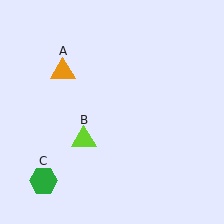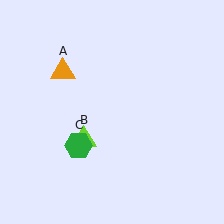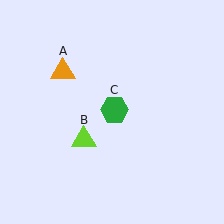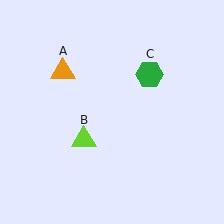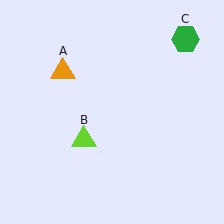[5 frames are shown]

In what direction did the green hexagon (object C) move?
The green hexagon (object C) moved up and to the right.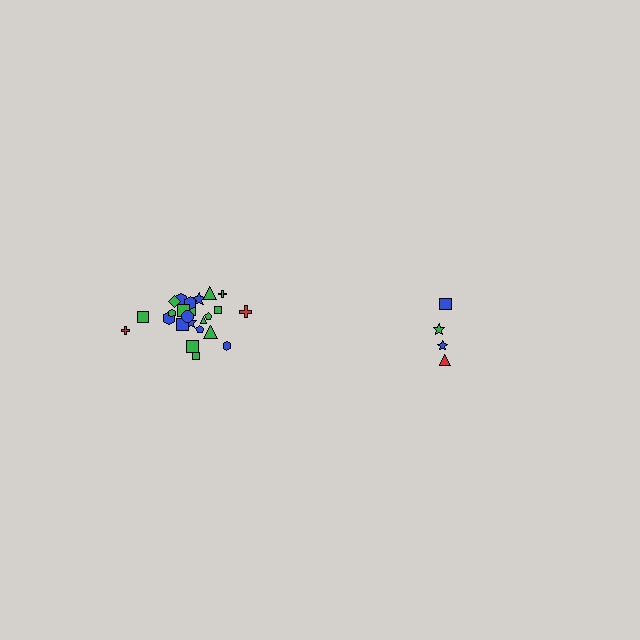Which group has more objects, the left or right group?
The left group.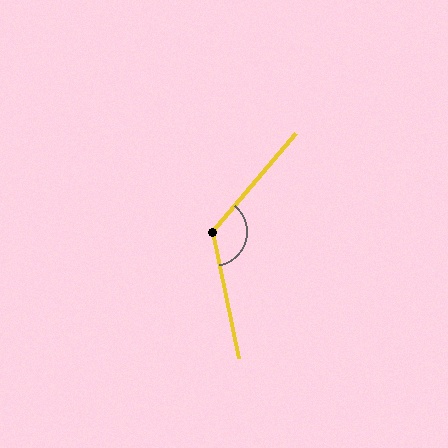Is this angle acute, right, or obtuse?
It is obtuse.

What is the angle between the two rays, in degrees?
Approximately 128 degrees.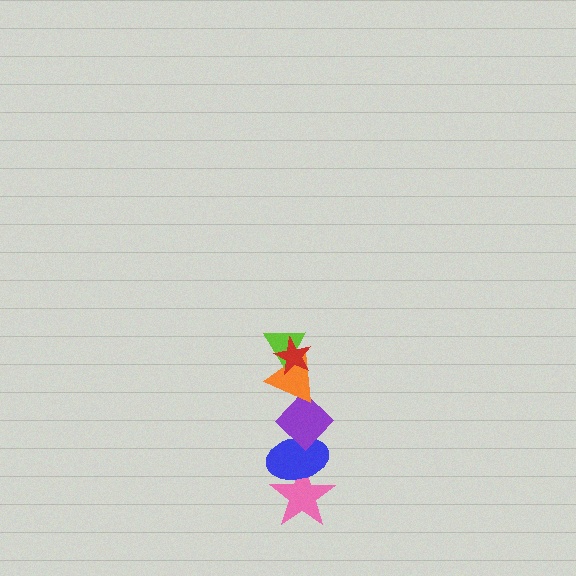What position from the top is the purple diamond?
The purple diamond is 4th from the top.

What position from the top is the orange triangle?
The orange triangle is 3rd from the top.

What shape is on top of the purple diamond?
The orange triangle is on top of the purple diamond.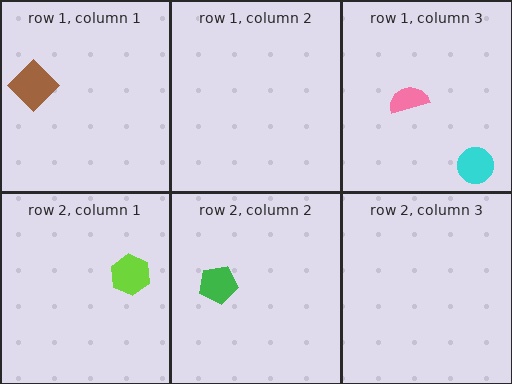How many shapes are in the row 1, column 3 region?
2.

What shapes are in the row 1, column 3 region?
The cyan circle, the pink semicircle.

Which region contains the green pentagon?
The row 2, column 2 region.